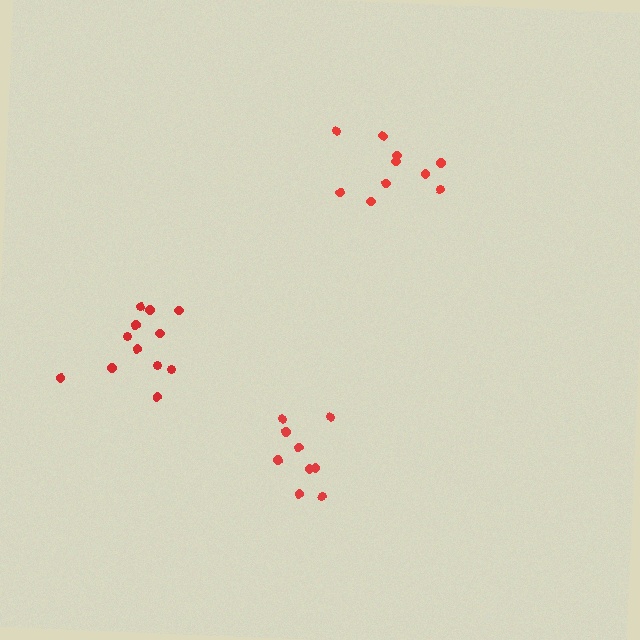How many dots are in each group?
Group 1: 12 dots, Group 2: 9 dots, Group 3: 10 dots (31 total).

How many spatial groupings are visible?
There are 3 spatial groupings.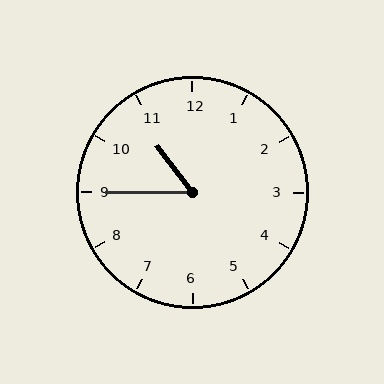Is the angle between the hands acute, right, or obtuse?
It is acute.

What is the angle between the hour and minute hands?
Approximately 52 degrees.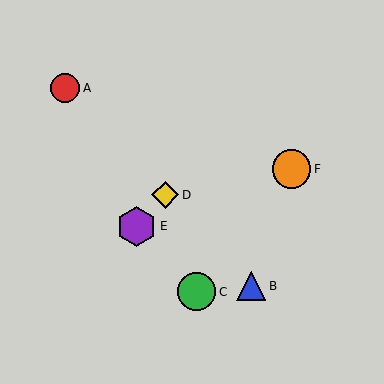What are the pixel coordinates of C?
Object C is at (197, 292).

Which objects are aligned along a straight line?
Objects A, B, D are aligned along a straight line.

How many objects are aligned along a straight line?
3 objects (A, B, D) are aligned along a straight line.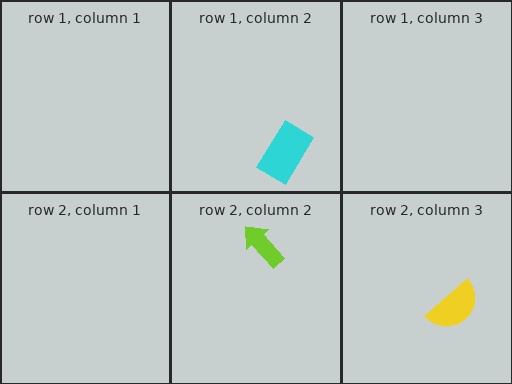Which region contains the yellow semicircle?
The row 2, column 3 region.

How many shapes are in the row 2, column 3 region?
1.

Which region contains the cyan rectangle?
The row 1, column 2 region.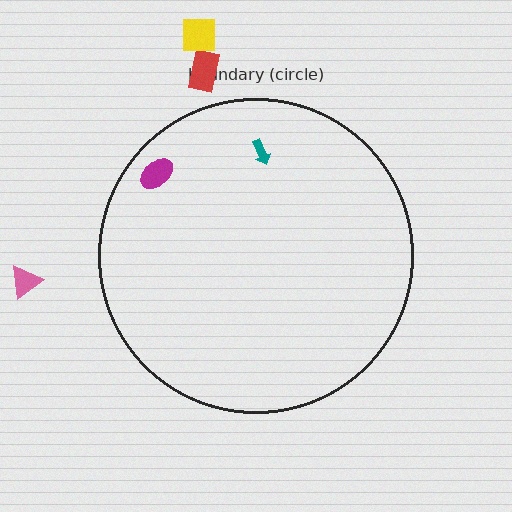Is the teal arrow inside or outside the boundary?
Inside.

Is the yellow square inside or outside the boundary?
Outside.